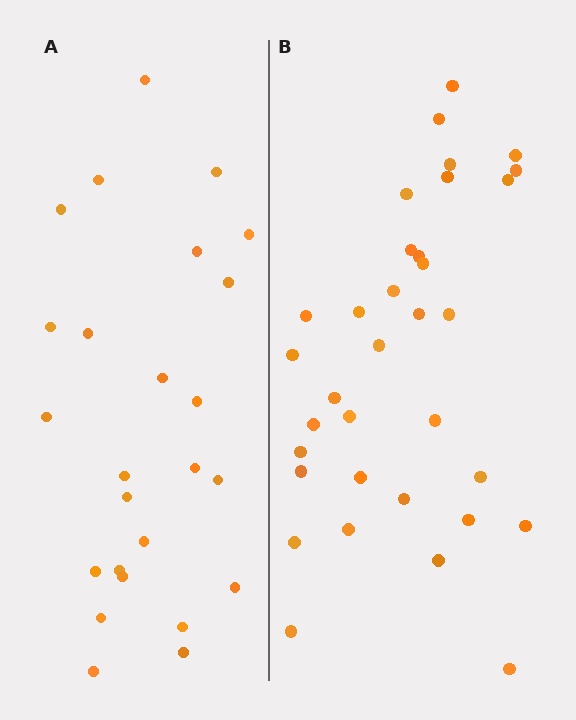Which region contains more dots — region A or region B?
Region B (the right region) has more dots.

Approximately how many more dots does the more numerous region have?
Region B has roughly 8 or so more dots than region A.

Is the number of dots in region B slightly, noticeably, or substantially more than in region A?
Region B has noticeably more, but not dramatically so. The ratio is roughly 1.4 to 1.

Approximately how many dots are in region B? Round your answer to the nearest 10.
About 30 dots. (The exact count is 34, which rounds to 30.)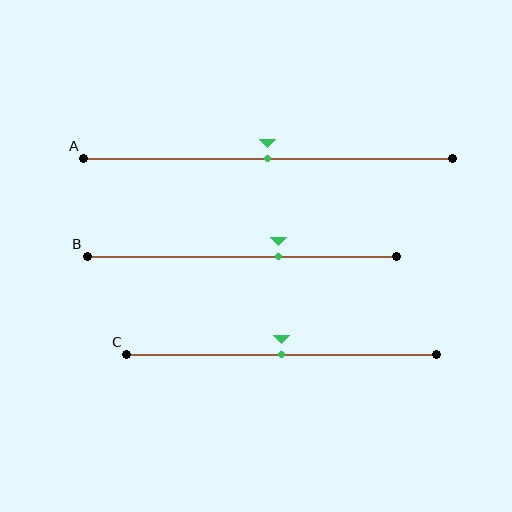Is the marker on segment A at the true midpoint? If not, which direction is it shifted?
Yes, the marker on segment A is at the true midpoint.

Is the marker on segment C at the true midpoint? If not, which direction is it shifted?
Yes, the marker on segment C is at the true midpoint.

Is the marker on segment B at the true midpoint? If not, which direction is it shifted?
No, the marker on segment B is shifted to the right by about 12% of the segment length.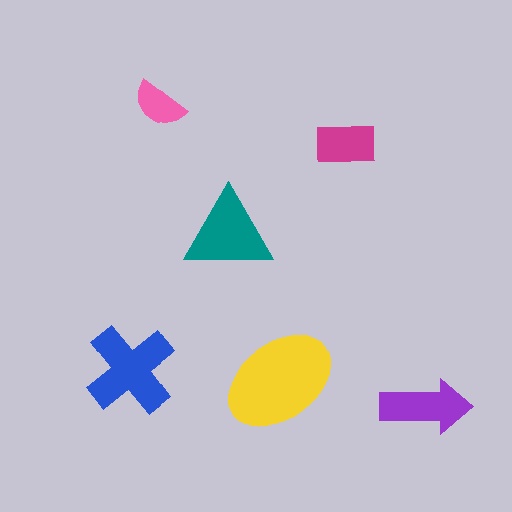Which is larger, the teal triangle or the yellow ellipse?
The yellow ellipse.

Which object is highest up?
The pink semicircle is topmost.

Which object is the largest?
The yellow ellipse.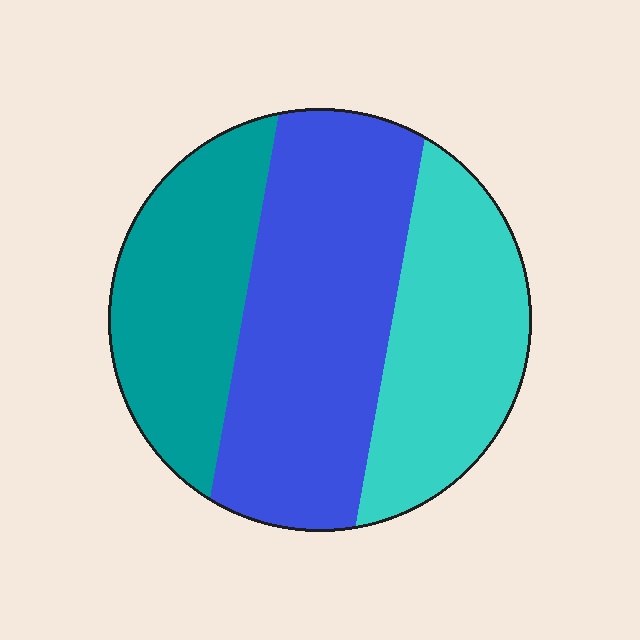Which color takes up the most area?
Blue, at roughly 45%.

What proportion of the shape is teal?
Teal covers roughly 25% of the shape.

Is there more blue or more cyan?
Blue.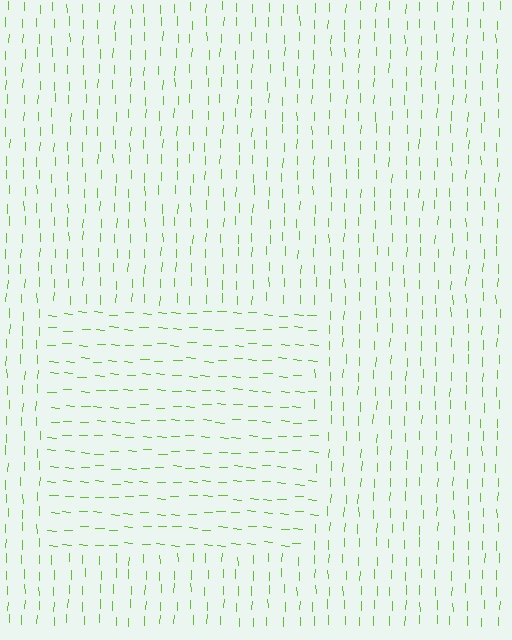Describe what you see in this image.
The image is filled with small lime line segments. A rectangle region in the image has lines oriented differently from the surrounding lines, creating a visible texture boundary.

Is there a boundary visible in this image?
Yes, there is a texture boundary formed by a change in line orientation.